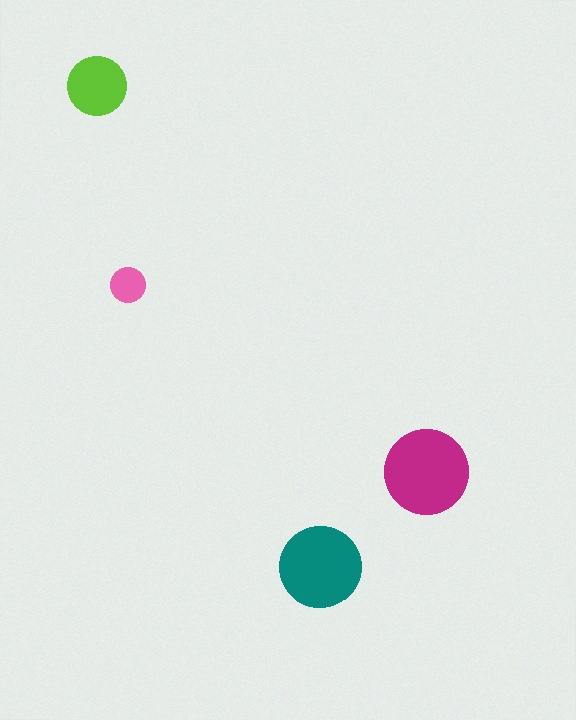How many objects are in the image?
There are 4 objects in the image.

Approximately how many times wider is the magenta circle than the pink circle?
About 2.5 times wider.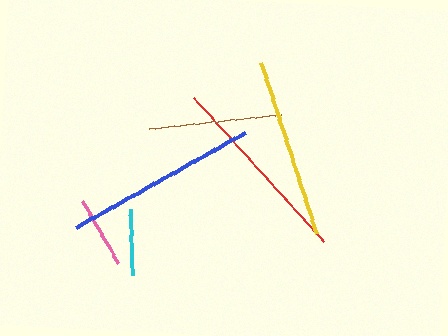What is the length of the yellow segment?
The yellow segment is approximately 180 pixels long.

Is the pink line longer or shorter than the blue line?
The blue line is longer than the pink line.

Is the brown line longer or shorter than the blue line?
The blue line is longer than the brown line.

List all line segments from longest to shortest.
From longest to shortest: blue, red, yellow, brown, pink, cyan.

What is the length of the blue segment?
The blue segment is approximately 194 pixels long.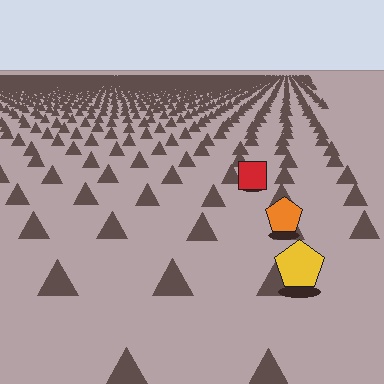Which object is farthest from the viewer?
The red square is farthest from the viewer. It appears smaller and the ground texture around it is denser.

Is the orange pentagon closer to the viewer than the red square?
Yes. The orange pentagon is closer — you can tell from the texture gradient: the ground texture is coarser near it.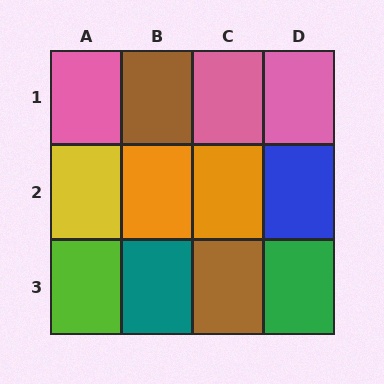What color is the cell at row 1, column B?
Brown.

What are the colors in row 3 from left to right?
Lime, teal, brown, green.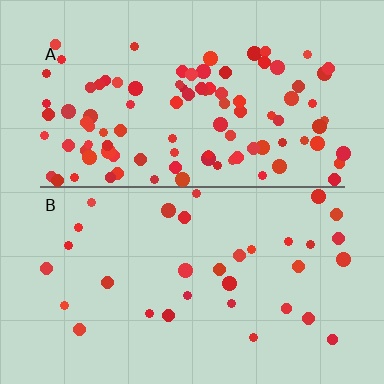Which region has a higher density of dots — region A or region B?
A (the top).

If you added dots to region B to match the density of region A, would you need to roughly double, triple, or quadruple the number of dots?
Approximately triple.